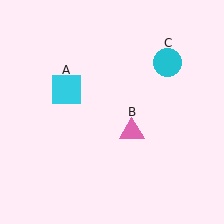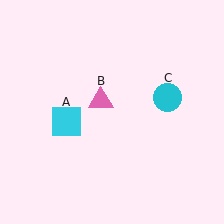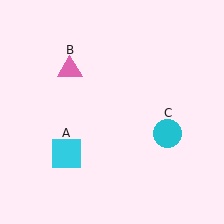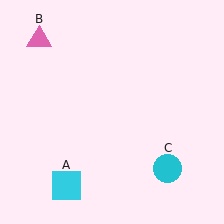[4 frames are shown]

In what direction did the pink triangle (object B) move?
The pink triangle (object B) moved up and to the left.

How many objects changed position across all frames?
3 objects changed position: cyan square (object A), pink triangle (object B), cyan circle (object C).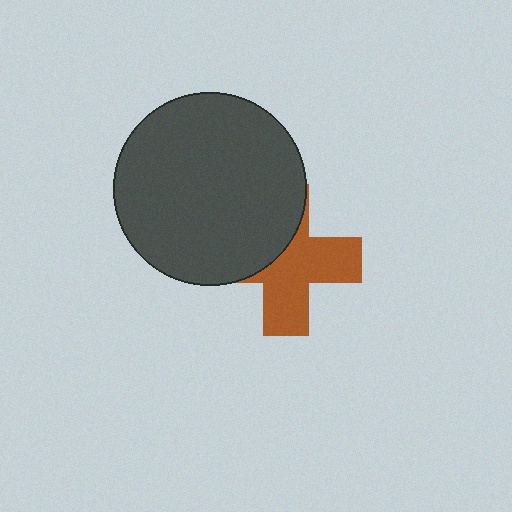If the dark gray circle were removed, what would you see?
You would see the complete brown cross.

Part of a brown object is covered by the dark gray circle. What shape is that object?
It is a cross.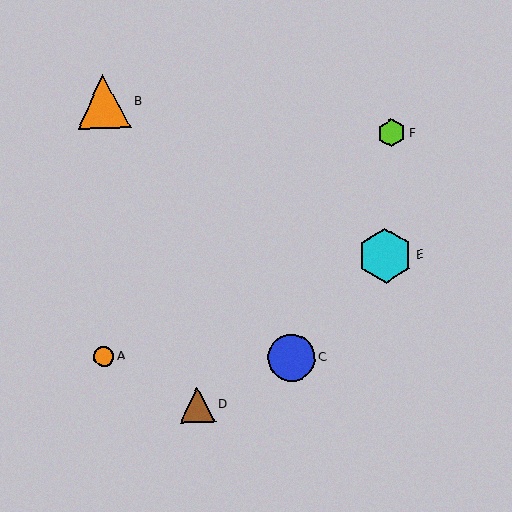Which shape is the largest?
The cyan hexagon (labeled E) is the largest.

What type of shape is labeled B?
Shape B is an orange triangle.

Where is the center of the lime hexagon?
The center of the lime hexagon is at (392, 133).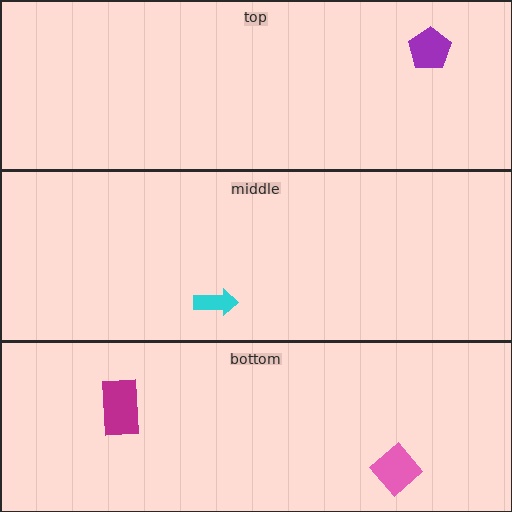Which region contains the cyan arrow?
The middle region.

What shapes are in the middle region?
The cyan arrow.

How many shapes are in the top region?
1.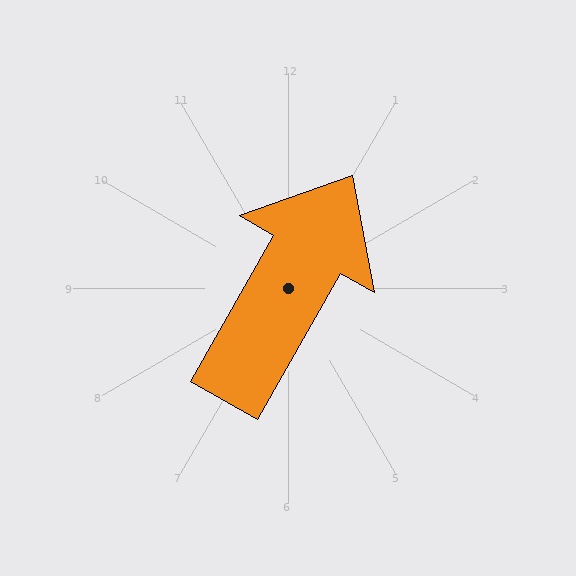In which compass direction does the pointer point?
Northeast.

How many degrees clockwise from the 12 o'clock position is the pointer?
Approximately 30 degrees.